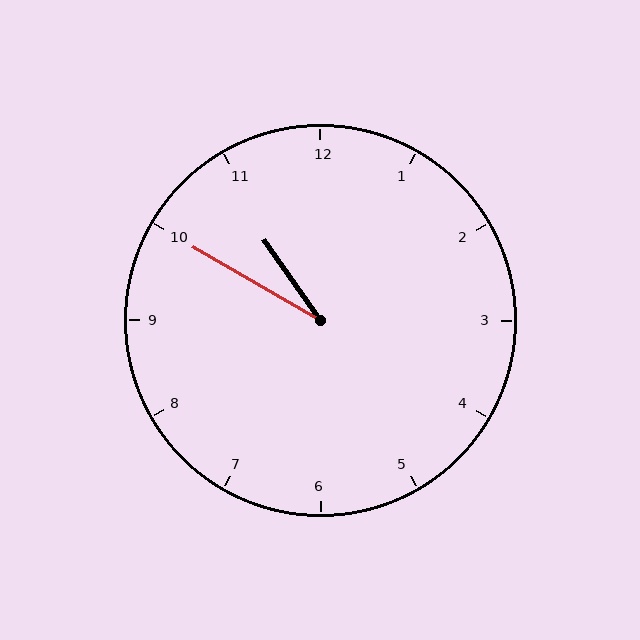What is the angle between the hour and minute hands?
Approximately 25 degrees.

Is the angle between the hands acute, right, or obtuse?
It is acute.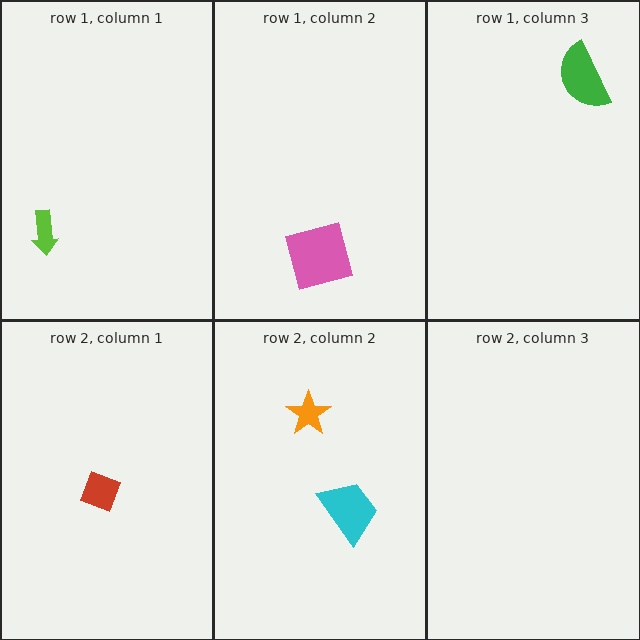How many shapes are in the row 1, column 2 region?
1.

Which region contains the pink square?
The row 1, column 2 region.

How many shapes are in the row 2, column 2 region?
2.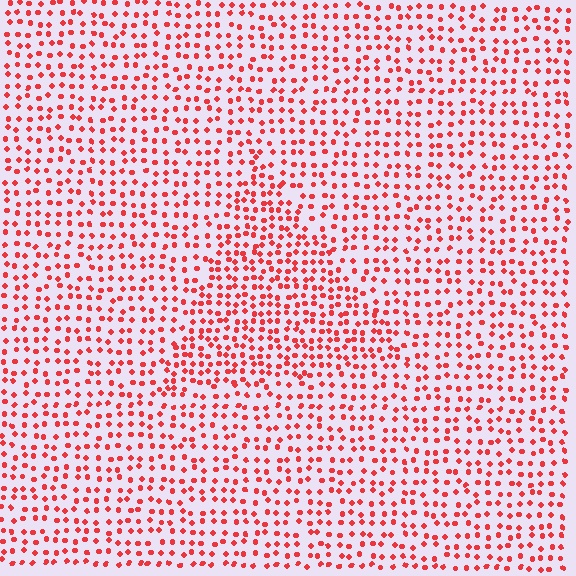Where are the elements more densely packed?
The elements are more densely packed inside the triangle boundary.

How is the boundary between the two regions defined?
The boundary is defined by a change in element density (approximately 1.5x ratio). All elements are the same color, size, and shape.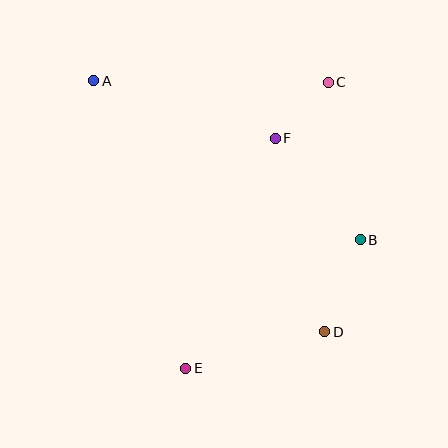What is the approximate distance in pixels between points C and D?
The distance between C and D is approximately 249 pixels.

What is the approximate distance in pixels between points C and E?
The distance between C and E is approximately 319 pixels.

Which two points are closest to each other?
Points C and F are closest to each other.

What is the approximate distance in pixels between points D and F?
The distance between D and F is approximately 200 pixels.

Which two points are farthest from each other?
Points A and D are farthest from each other.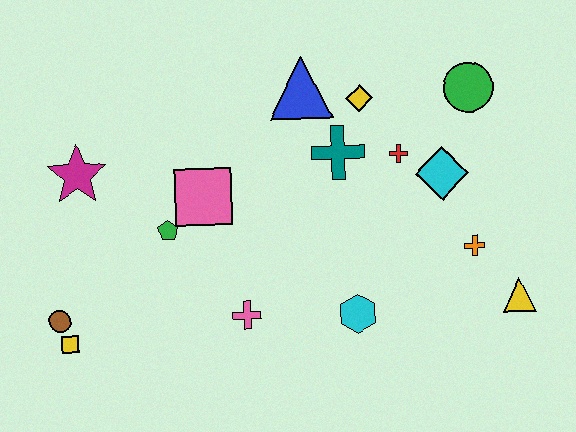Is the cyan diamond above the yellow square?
Yes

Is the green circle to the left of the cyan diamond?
No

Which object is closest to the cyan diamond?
The red cross is closest to the cyan diamond.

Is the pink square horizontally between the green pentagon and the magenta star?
No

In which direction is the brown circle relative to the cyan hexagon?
The brown circle is to the left of the cyan hexagon.